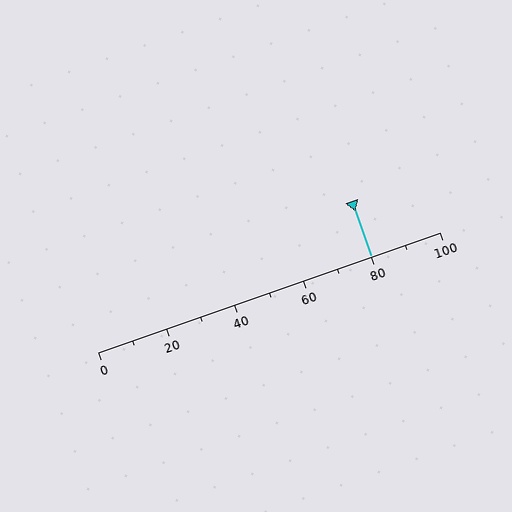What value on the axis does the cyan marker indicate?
The marker indicates approximately 80.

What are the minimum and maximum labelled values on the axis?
The axis runs from 0 to 100.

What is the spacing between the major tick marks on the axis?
The major ticks are spaced 20 apart.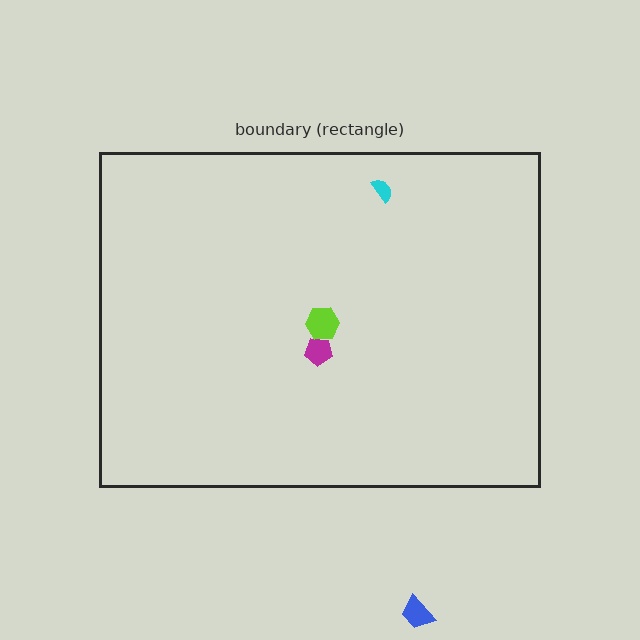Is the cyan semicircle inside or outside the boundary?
Inside.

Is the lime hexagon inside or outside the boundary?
Inside.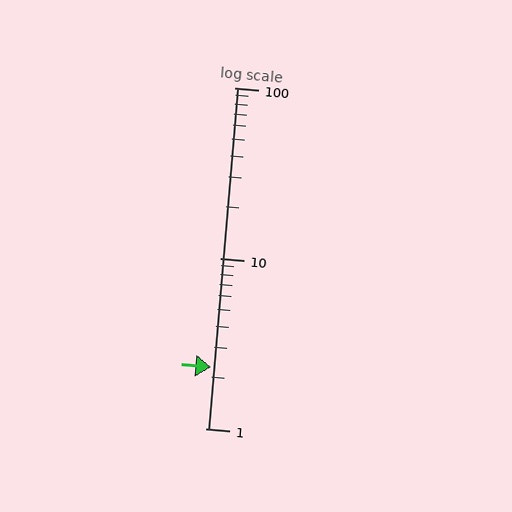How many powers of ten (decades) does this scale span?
The scale spans 2 decades, from 1 to 100.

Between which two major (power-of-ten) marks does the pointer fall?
The pointer is between 1 and 10.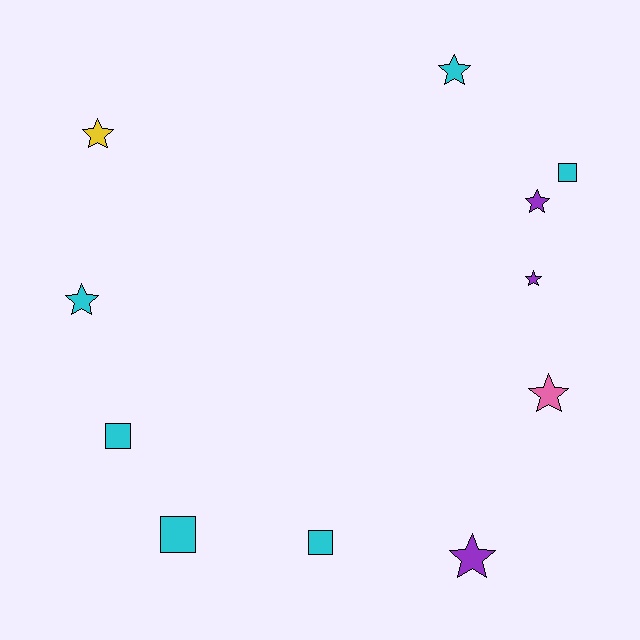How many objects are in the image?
There are 11 objects.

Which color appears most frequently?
Cyan, with 6 objects.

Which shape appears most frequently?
Star, with 7 objects.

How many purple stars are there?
There are 3 purple stars.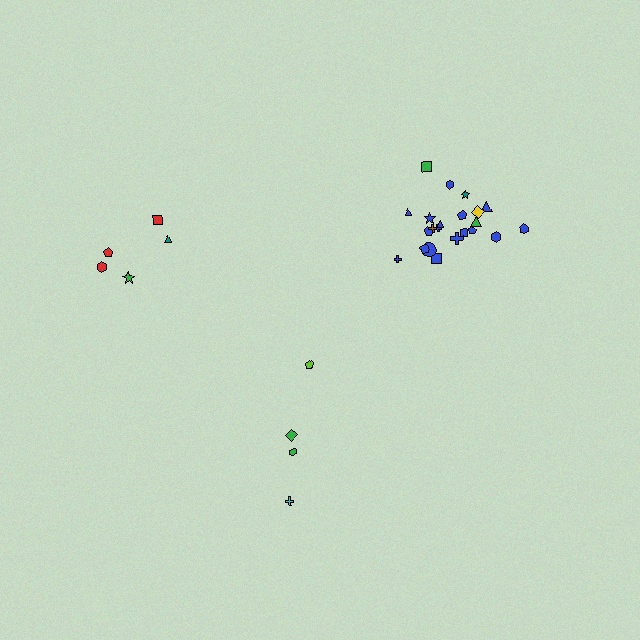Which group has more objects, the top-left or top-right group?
The top-right group.